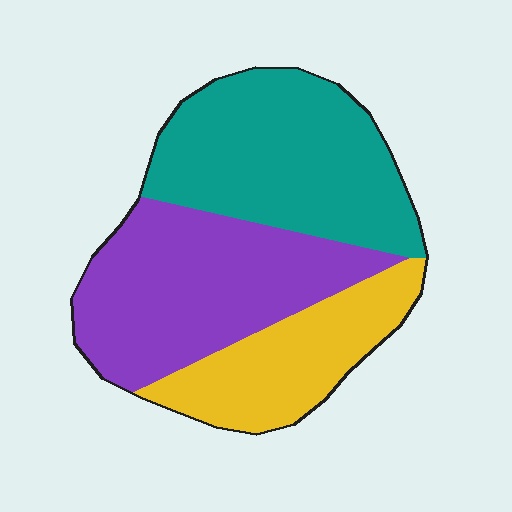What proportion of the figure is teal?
Teal covers roughly 40% of the figure.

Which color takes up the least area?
Yellow, at roughly 25%.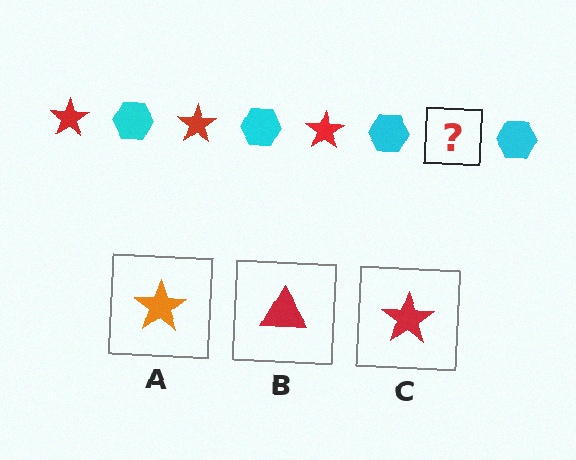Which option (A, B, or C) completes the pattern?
C.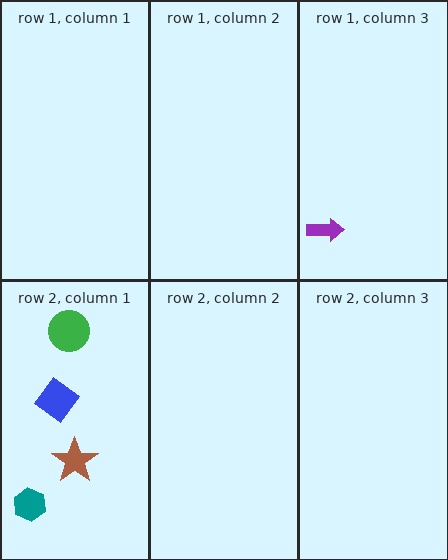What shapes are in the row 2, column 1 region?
The teal hexagon, the blue diamond, the brown star, the green circle.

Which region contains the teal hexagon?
The row 2, column 1 region.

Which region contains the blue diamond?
The row 2, column 1 region.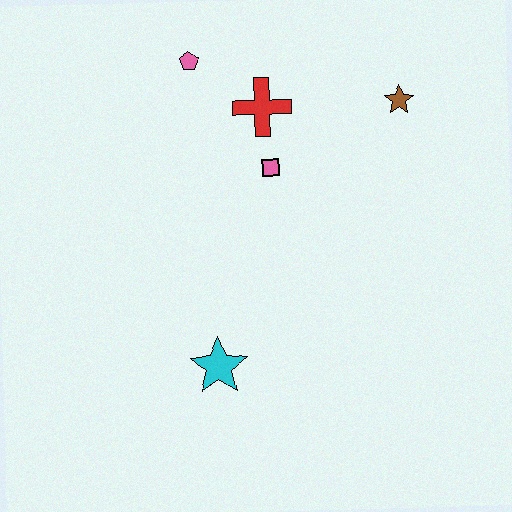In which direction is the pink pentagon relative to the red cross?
The pink pentagon is to the left of the red cross.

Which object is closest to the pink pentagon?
The red cross is closest to the pink pentagon.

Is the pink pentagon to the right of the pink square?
No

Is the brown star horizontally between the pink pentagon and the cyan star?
No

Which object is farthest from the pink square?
The cyan star is farthest from the pink square.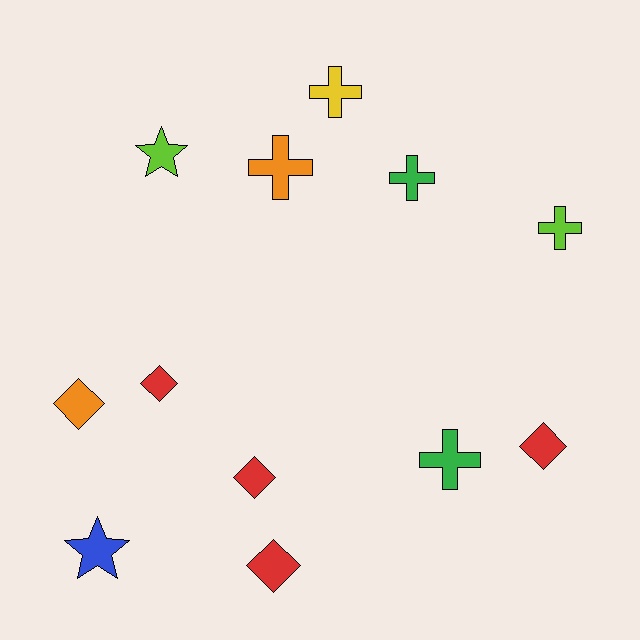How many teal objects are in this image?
There are no teal objects.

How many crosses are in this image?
There are 5 crosses.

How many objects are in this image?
There are 12 objects.